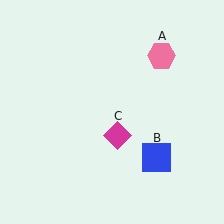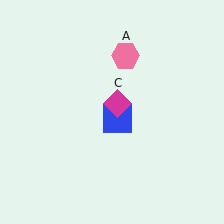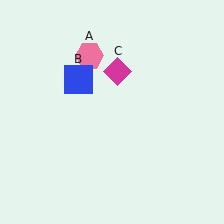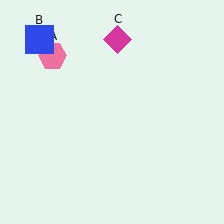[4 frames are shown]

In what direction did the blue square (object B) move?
The blue square (object B) moved up and to the left.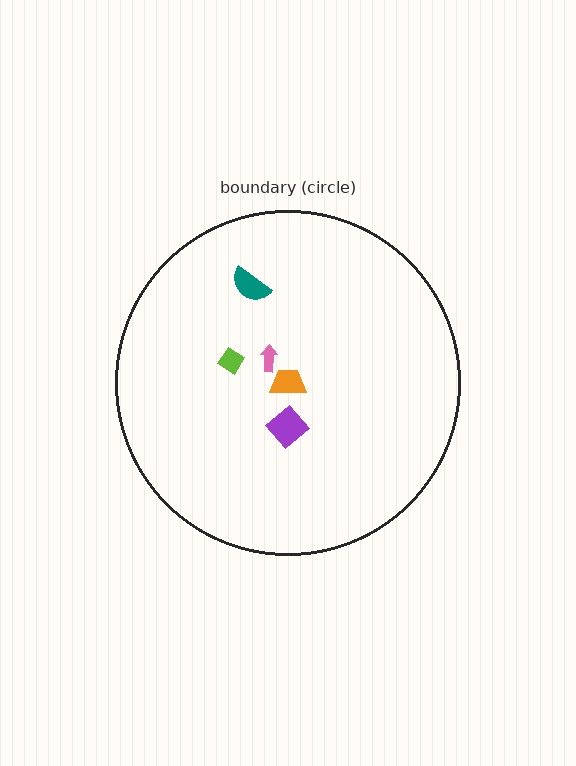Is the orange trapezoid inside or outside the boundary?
Inside.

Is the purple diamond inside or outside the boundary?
Inside.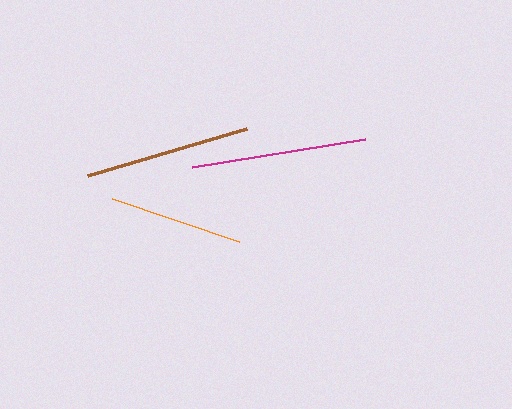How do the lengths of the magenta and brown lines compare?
The magenta and brown lines are approximately the same length.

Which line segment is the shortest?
The orange line is the shortest at approximately 134 pixels.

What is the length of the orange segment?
The orange segment is approximately 134 pixels long.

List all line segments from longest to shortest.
From longest to shortest: magenta, brown, orange.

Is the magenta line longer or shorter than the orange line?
The magenta line is longer than the orange line.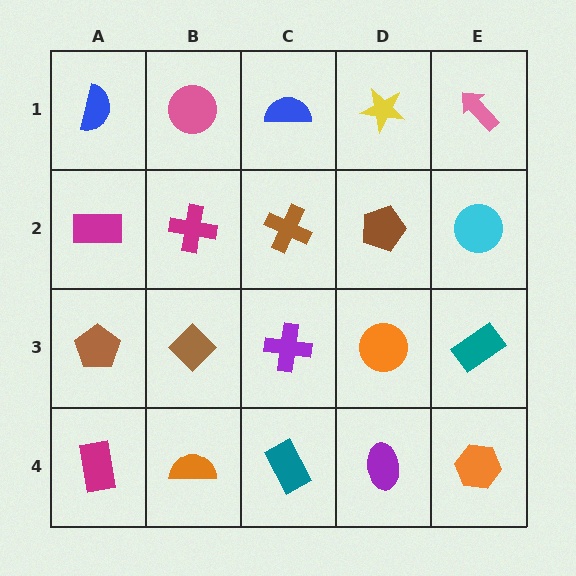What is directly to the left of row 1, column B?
A blue semicircle.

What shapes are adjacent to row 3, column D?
A brown pentagon (row 2, column D), a purple ellipse (row 4, column D), a purple cross (row 3, column C), a teal rectangle (row 3, column E).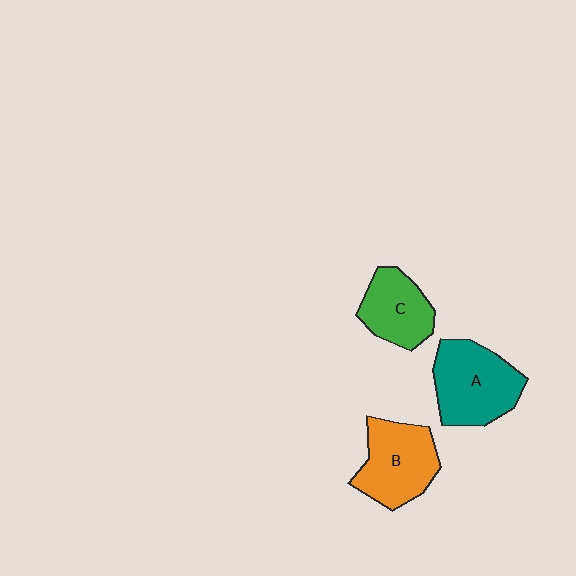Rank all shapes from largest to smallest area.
From largest to smallest: A (teal), B (orange), C (green).